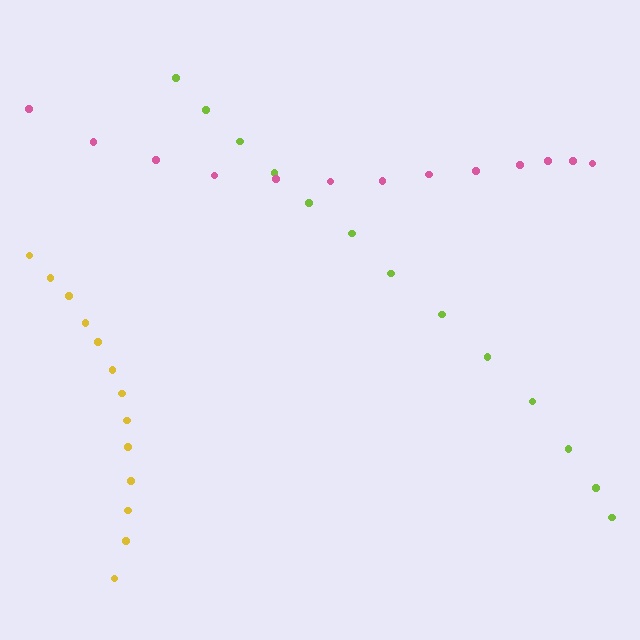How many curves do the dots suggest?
There are 3 distinct paths.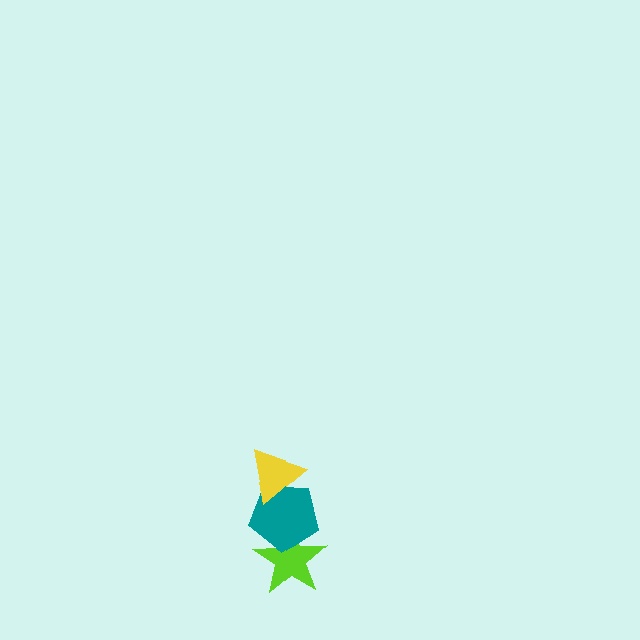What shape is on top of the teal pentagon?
The yellow triangle is on top of the teal pentagon.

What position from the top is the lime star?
The lime star is 3rd from the top.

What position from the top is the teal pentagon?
The teal pentagon is 2nd from the top.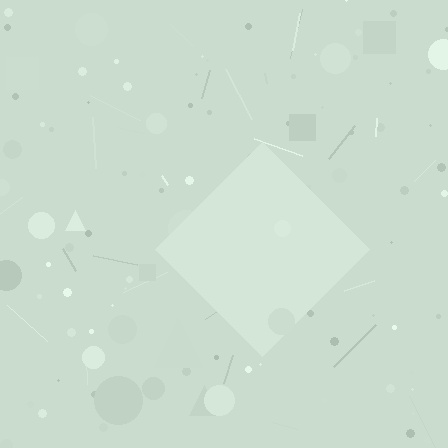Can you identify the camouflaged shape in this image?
The camouflaged shape is a diamond.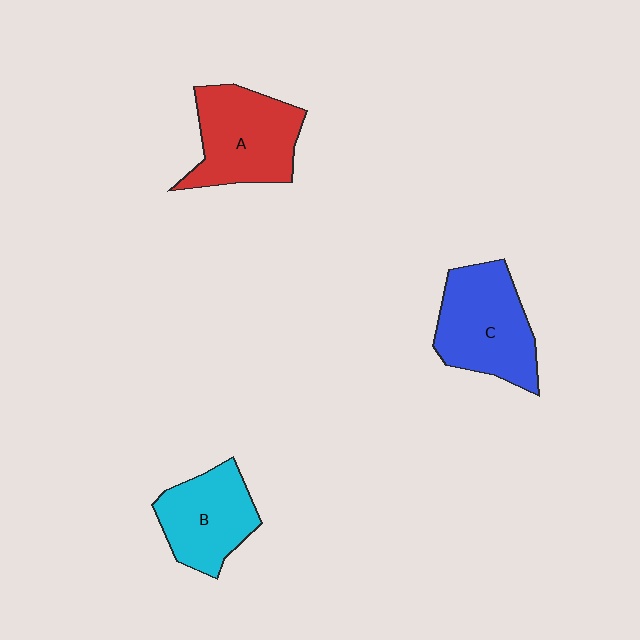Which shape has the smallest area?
Shape B (cyan).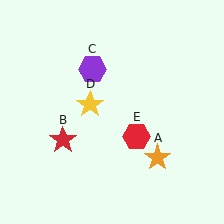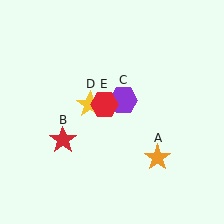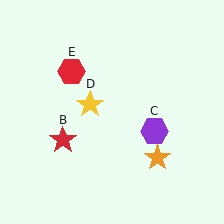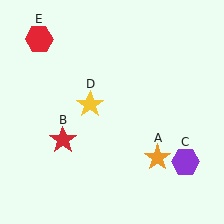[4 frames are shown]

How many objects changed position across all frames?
2 objects changed position: purple hexagon (object C), red hexagon (object E).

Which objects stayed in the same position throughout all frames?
Orange star (object A) and red star (object B) and yellow star (object D) remained stationary.